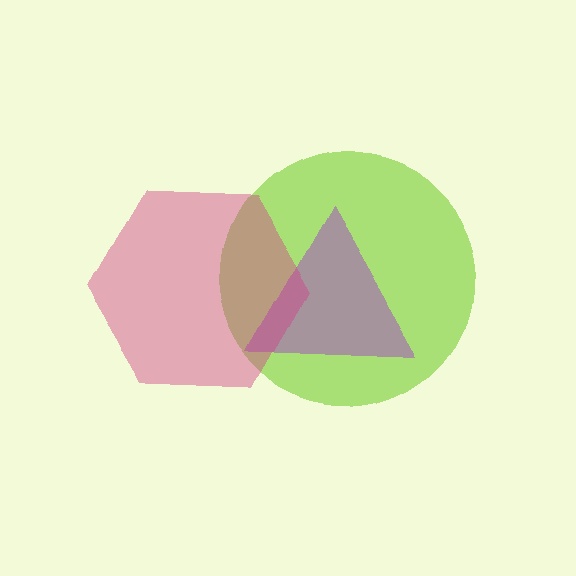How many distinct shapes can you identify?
There are 3 distinct shapes: a lime circle, a purple triangle, a magenta hexagon.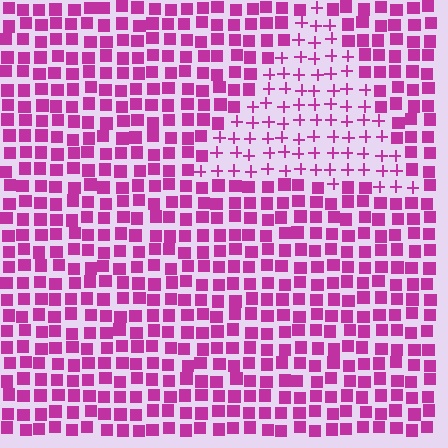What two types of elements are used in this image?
The image uses plus signs inside the triangle region and squares outside it.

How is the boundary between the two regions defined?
The boundary is defined by a change in element shape: plus signs inside vs. squares outside. All elements share the same color and spacing.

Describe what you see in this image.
The image is filled with small magenta elements arranged in a uniform grid. A triangle-shaped region contains plus signs, while the surrounding area contains squares. The boundary is defined purely by the change in element shape.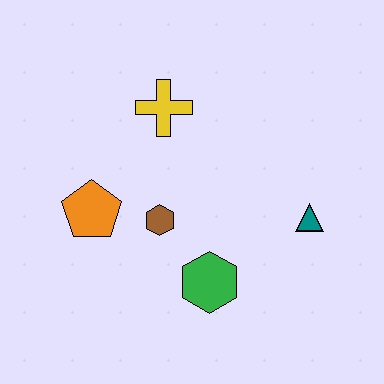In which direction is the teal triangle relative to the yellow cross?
The teal triangle is to the right of the yellow cross.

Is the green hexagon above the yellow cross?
No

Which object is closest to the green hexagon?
The brown hexagon is closest to the green hexagon.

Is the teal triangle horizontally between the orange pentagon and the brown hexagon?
No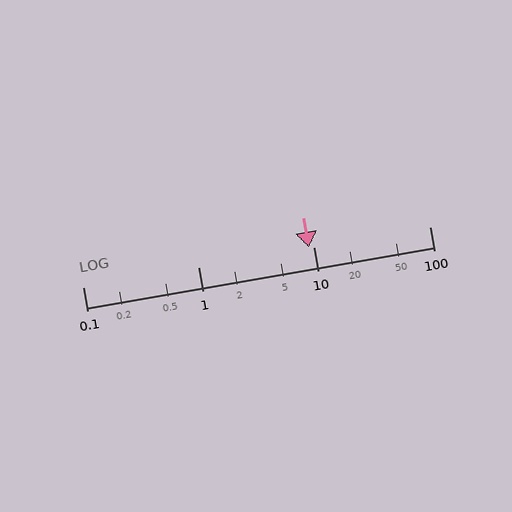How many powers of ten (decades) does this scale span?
The scale spans 3 decades, from 0.1 to 100.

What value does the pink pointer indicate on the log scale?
The pointer indicates approximately 9.1.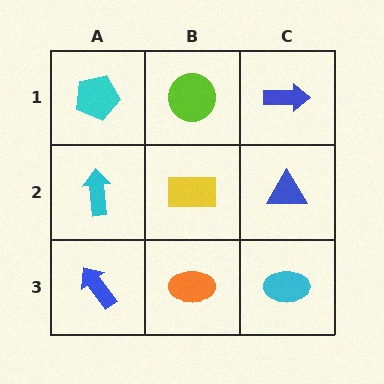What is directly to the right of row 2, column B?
A blue triangle.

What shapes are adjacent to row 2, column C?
A blue arrow (row 1, column C), a cyan ellipse (row 3, column C), a yellow rectangle (row 2, column B).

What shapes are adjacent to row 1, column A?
A cyan arrow (row 2, column A), a lime circle (row 1, column B).